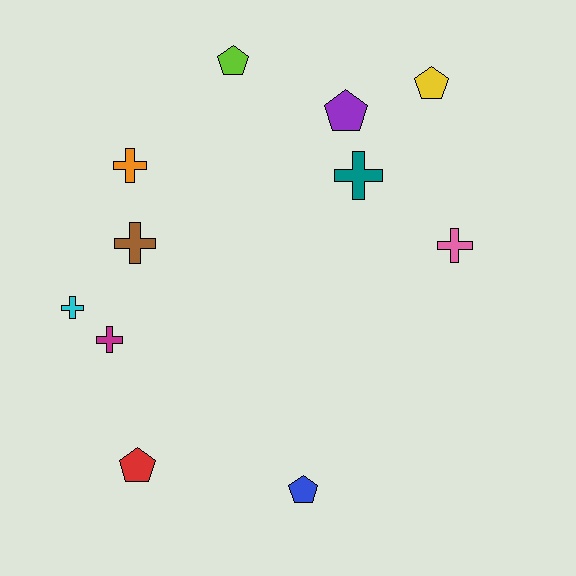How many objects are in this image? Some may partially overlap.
There are 11 objects.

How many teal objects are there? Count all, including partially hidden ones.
There is 1 teal object.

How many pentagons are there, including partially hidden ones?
There are 5 pentagons.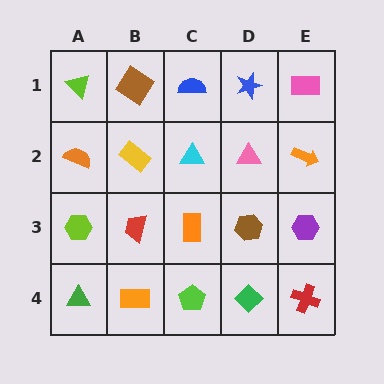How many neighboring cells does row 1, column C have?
3.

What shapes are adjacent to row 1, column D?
A pink triangle (row 2, column D), a blue semicircle (row 1, column C), a pink rectangle (row 1, column E).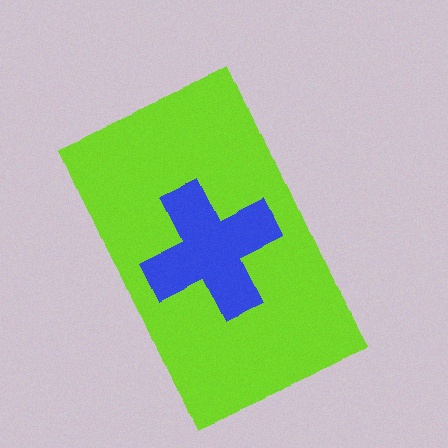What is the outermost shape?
The lime rectangle.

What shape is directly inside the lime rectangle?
The blue cross.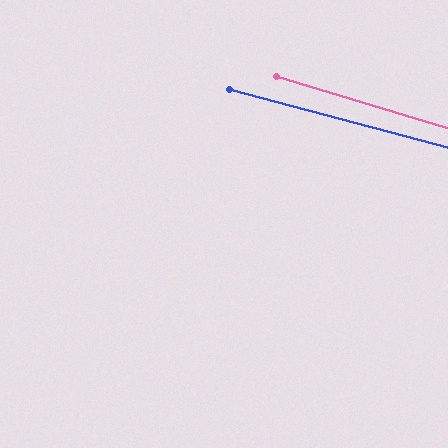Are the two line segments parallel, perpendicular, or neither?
Parallel — their directions differ by only 1.7°.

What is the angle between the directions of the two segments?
Approximately 2 degrees.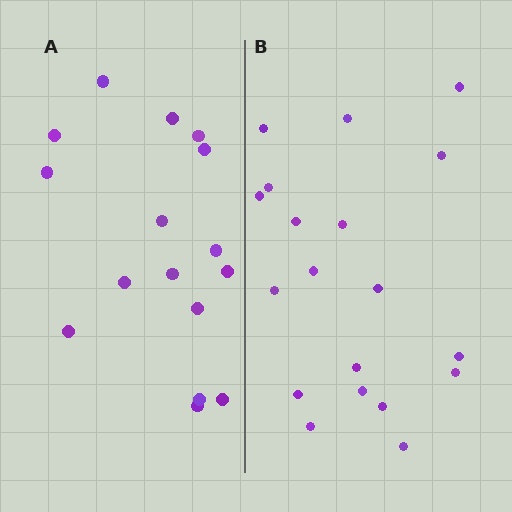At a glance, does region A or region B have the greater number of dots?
Region B (the right region) has more dots.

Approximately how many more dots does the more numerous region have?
Region B has just a few more — roughly 2 or 3 more dots than region A.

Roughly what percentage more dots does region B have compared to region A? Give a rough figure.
About 20% more.